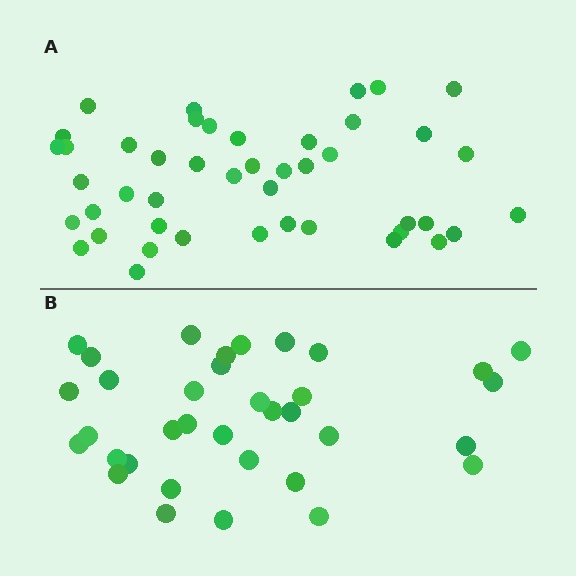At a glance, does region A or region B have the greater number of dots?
Region A (the top region) has more dots.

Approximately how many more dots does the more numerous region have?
Region A has roughly 10 or so more dots than region B.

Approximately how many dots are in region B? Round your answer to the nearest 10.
About 40 dots. (The exact count is 35, which rounds to 40.)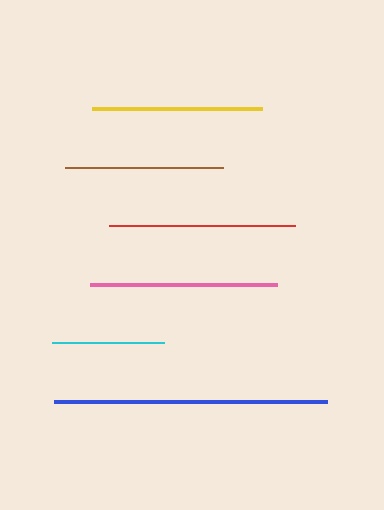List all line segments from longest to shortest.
From longest to shortest: blue, pink, red, yellow, brown, cyan.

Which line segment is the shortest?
The cyan line is the shortest at approximately 111 pixels.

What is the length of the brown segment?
The brown segment is approximately 158 pixels long.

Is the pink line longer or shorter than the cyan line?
The pink line is longer than the cyan line.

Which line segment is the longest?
The blue line is the longest at approximately 273 pixels.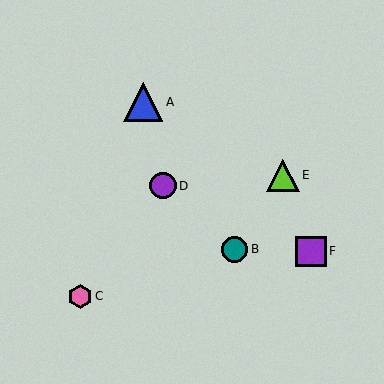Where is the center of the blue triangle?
The center of the blue triangle is at (143, 102).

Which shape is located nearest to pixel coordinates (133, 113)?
The blue triangle (labeled A) at (143, 102) is nearest to that location.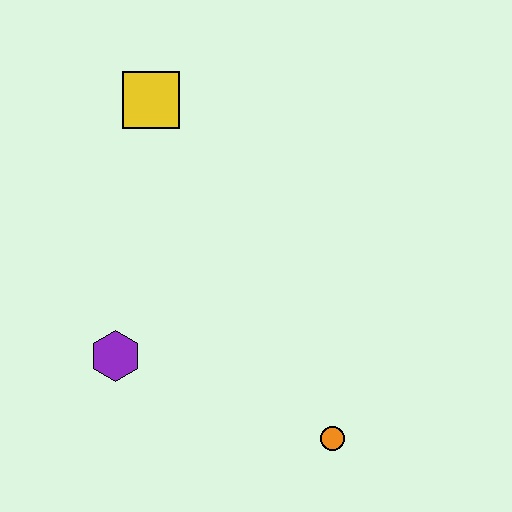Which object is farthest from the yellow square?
The orange circle is farthest from the yellow square.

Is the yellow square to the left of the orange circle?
Yes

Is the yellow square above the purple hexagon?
Yes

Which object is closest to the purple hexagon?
The orange circle is closest to the purple hexagon.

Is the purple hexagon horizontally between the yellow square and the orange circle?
No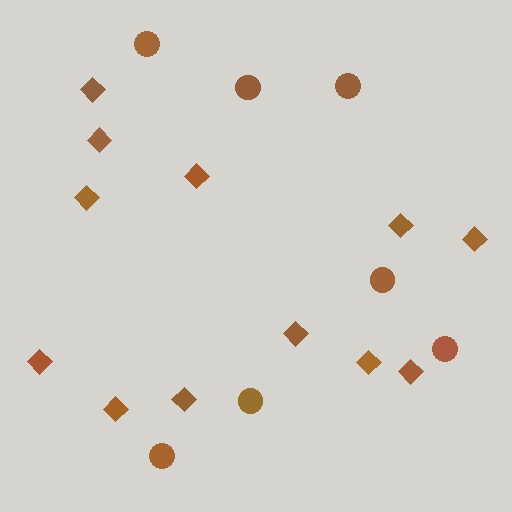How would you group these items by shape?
There are 2 groups: one group of diamonds (12) and one group of circles (7).